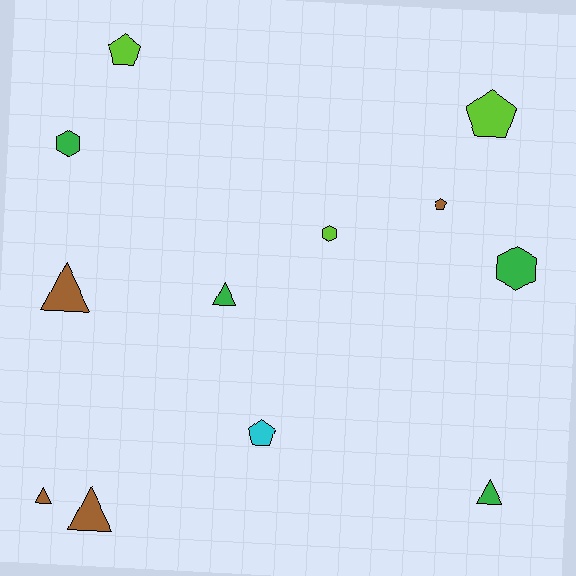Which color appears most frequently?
Green, with 4 objects.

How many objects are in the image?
There are 12 objects.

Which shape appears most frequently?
Triangle, with 5 objects.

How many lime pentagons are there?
There are 2 lime pentagons.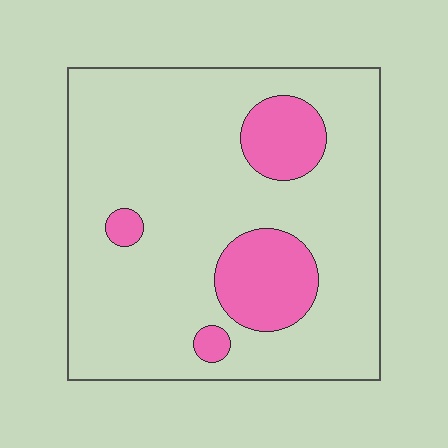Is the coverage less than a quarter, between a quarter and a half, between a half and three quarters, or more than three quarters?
Less than a quarter.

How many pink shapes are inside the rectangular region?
4.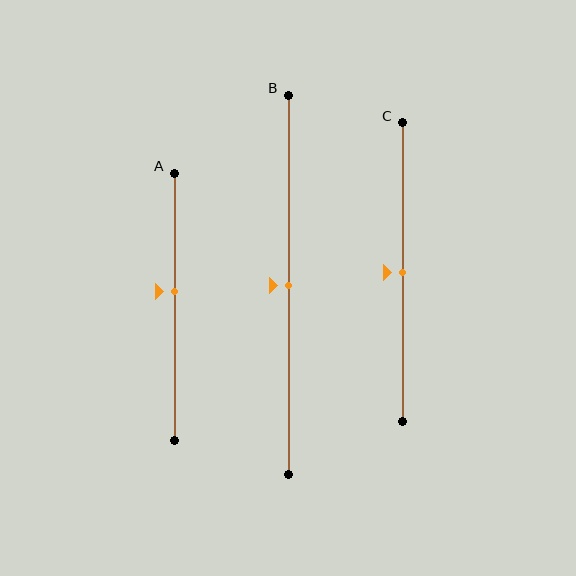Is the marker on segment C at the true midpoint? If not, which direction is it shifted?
Yes, the marker on segment C is at the true midpoint.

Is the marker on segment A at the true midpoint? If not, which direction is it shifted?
No, the marker on segment A is shifted upward by about 6% of the segment length.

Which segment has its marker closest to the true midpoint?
Segment B has its marker closest to the true midpoint.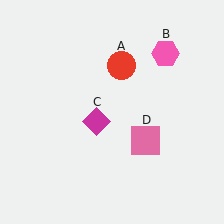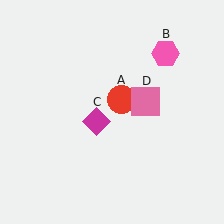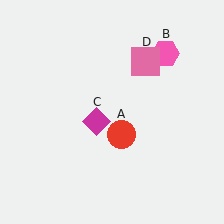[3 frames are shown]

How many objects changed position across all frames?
2 objects changed position: red circle (object A), pink square (object D).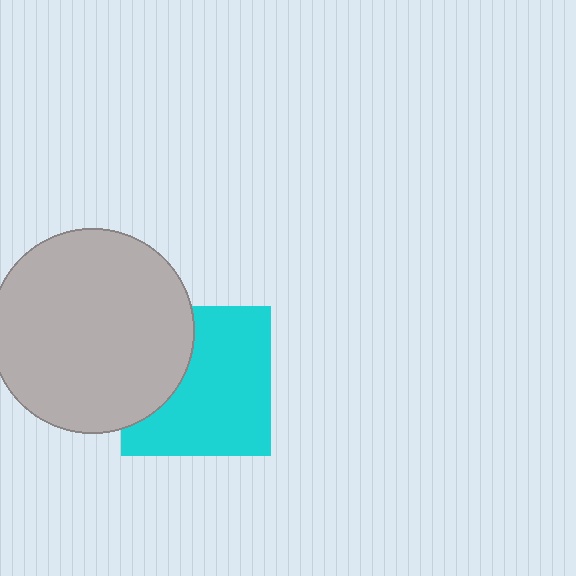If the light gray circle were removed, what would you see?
You would see the complete cyan square.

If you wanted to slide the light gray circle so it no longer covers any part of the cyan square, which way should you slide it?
Slide it left — that is the most direct way to separate the two shapes.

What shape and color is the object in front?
The object in front is a light gray circle.